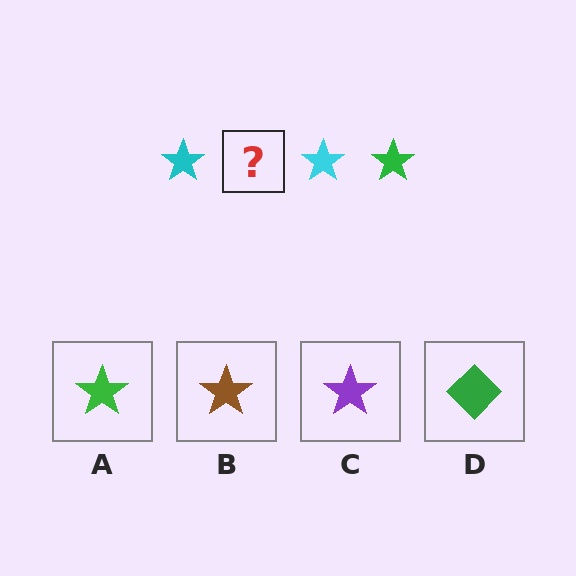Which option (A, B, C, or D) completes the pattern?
A.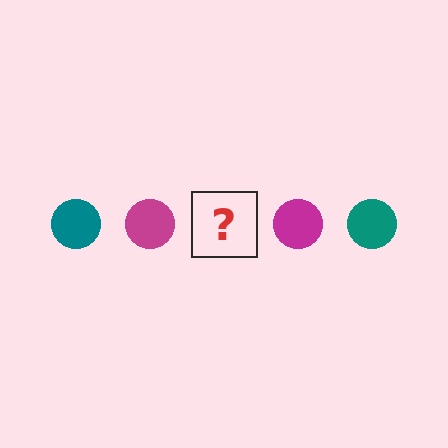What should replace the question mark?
The question mark should be replaced with a teal circle.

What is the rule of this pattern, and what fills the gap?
The rule is that the pattern cycles through teal, magenta circles. The gap should be filled with a teal circle.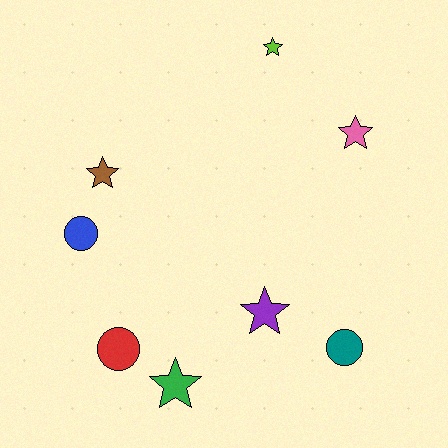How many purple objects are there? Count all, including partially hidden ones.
There is 1 purple object.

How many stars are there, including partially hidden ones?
There are 5 stars.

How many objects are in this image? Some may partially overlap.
There are 8 objects.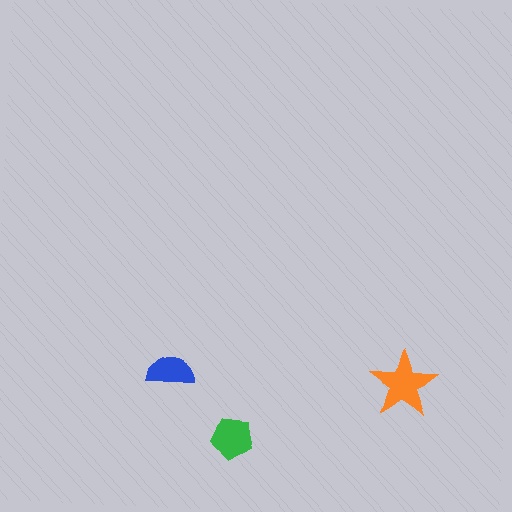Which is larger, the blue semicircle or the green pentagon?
The green pentagon.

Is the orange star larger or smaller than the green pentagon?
Larger.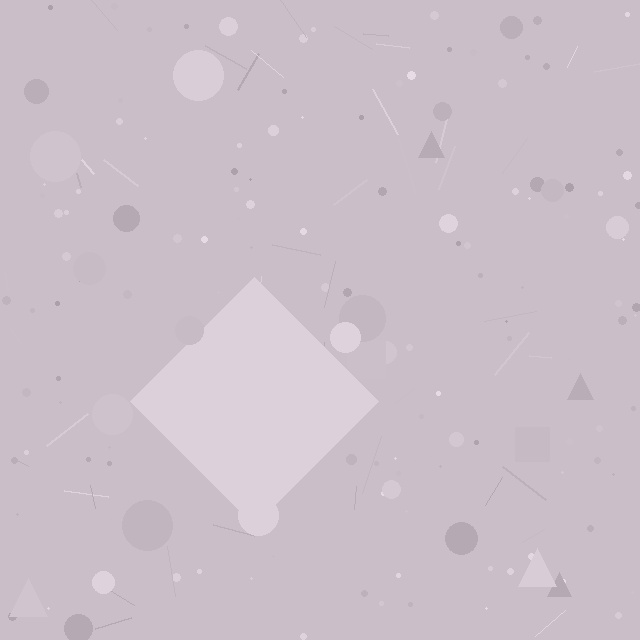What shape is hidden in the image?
A diamond is hidden in the image.